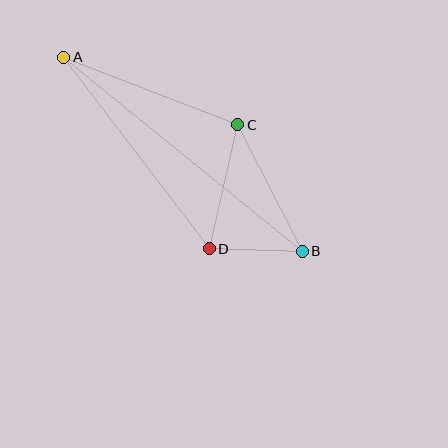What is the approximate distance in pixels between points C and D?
The distance between C and D is approximately 128 pixels.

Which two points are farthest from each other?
Points A and B are farthest from each other.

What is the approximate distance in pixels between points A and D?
The distance between A and D is approximately 241 pixels.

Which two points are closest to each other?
Points B and D are closest to each other.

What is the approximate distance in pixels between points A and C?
The distance between A and C is approximately 187 pixels.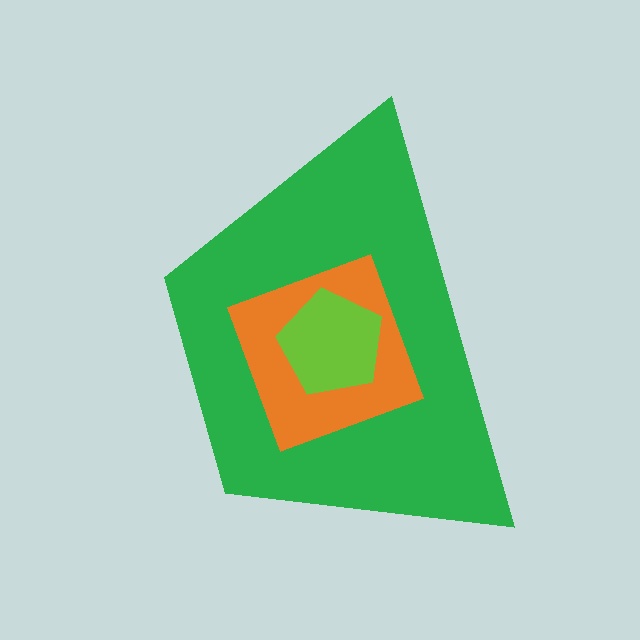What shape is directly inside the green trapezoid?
The orange square.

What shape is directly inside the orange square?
The lime pentagon.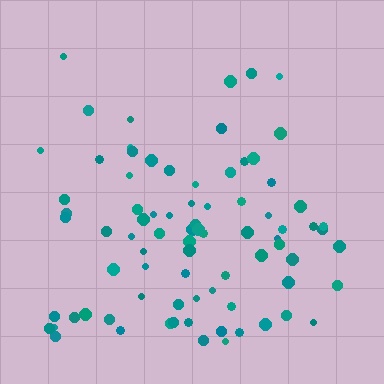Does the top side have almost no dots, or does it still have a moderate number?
Still a moderate number, just noticeably fewer than the bottom.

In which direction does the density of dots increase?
From top to bottom, with the bottom side densest.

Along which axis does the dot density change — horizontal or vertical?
Vertical.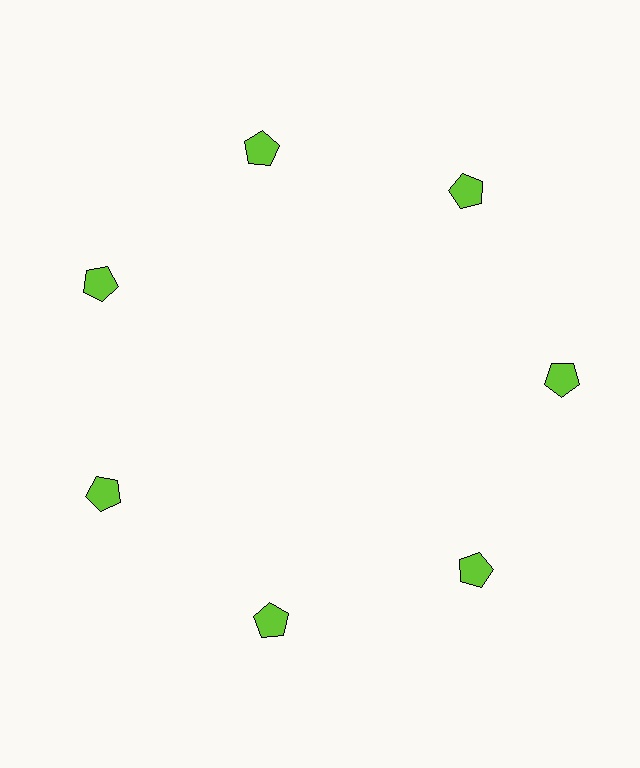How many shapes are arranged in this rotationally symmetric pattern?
There are 7 shapes, arranged in 7 groups of 1.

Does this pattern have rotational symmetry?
Yes, this pattern has 7-fold rotational symmetry. It looks the same after rotating 51 degrees around the center.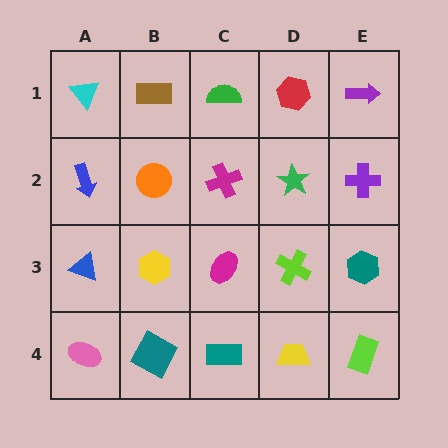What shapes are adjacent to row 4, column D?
A lime cross (row 3, column D), a teal rectangle (row 4, column C), a lime rectangle (row 4, column E).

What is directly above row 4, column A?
A blue triangle.